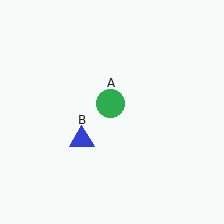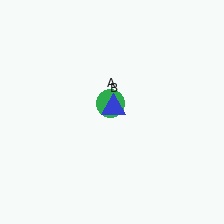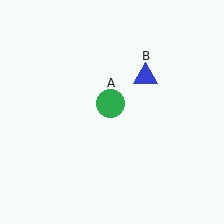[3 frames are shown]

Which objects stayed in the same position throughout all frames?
Green circle (object A) remained stationary.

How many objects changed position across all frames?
1 object changed position: blue triangle (object B).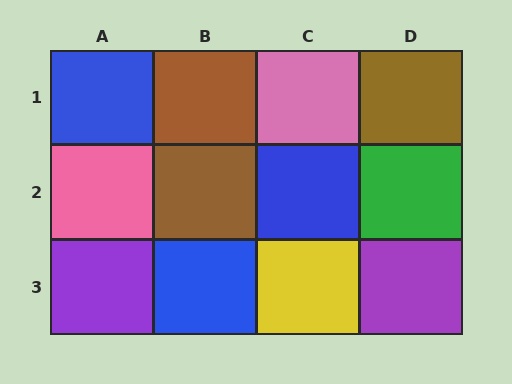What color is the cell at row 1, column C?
Pink.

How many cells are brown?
3 cells are brown.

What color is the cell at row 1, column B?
Brown.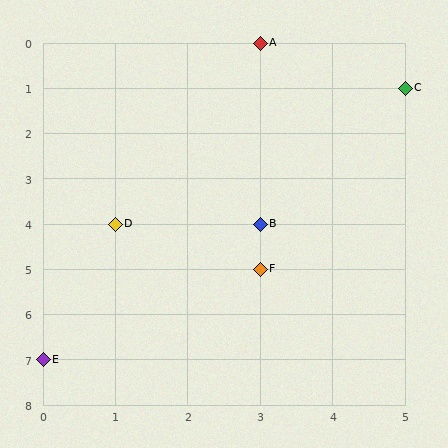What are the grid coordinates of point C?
Point C is at grid coordinates (5, 1).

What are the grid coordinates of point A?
Point A is at grid coordinates (3, 0).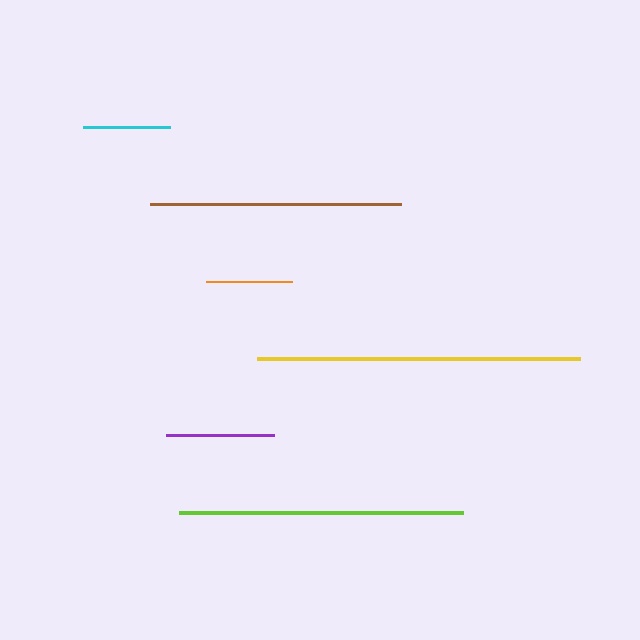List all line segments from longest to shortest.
From longest to shortest: yellow, lime, brown, purple, cyan, orange.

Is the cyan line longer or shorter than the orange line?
The cyan line is longer than the orange line.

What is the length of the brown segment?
The brown segment is approximately 251 pixels long.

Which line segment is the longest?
The yellow line is the longest at approximately 323 pixels.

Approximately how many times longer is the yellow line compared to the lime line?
The yellow line is approximately 1.1 times the length of the lime line.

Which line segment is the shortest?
The orange line is the shortest at approximately 86 pixels.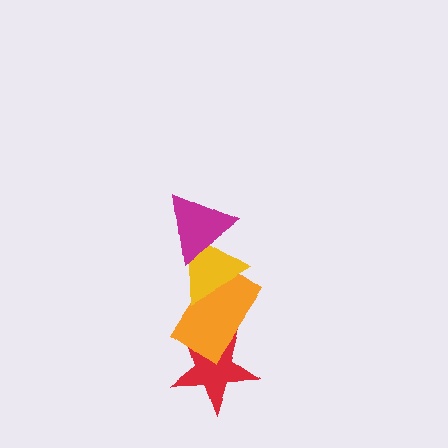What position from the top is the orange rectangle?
The orange rectangle is 3rd from the top.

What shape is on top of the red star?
The orange rectangle is on top of the red star.